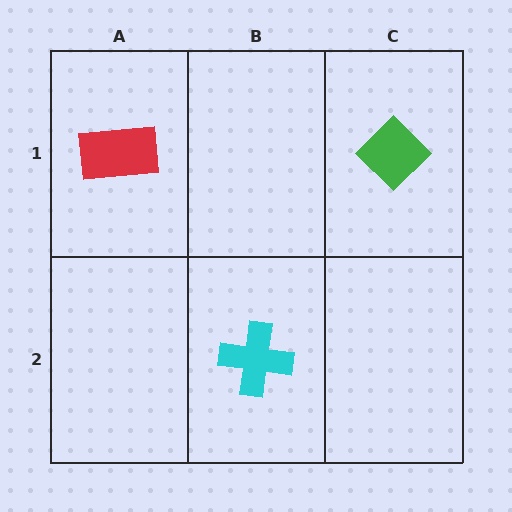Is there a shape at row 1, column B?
No, that cell is empty.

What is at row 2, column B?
A cyan cross.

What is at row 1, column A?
A red rectangle.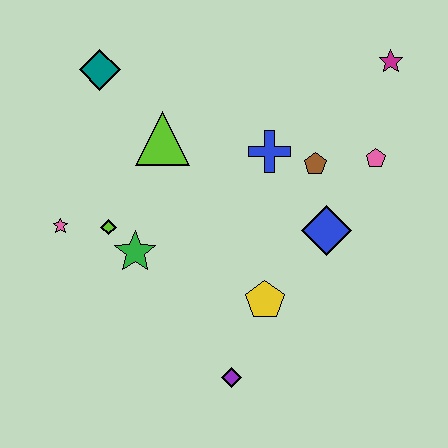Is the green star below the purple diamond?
No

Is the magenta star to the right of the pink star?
Yes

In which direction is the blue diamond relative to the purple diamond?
The blue diamond is above the purple diamond.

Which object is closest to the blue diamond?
The brown pentagon is closest to the blue diamond.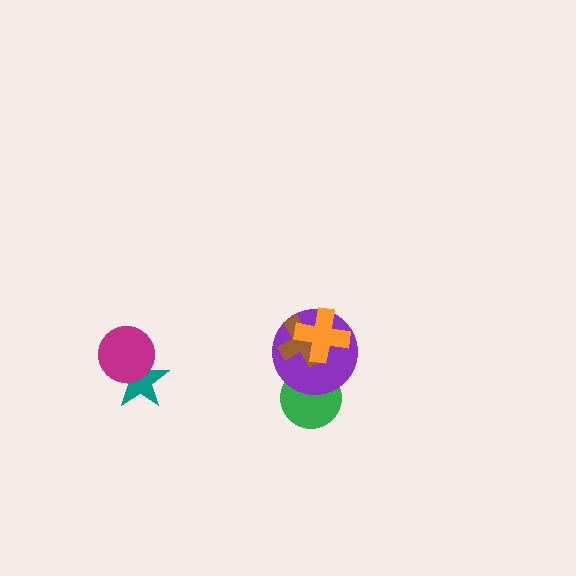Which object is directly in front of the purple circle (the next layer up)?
The brown cross is directly in front of the purple circle.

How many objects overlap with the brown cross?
2 objects overlap with the brown cross.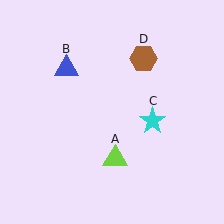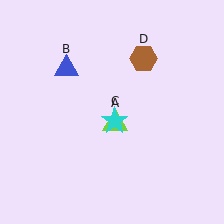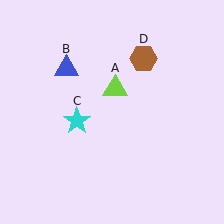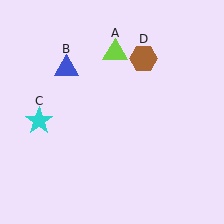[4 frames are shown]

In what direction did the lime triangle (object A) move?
The lime triangle (object A) moved up.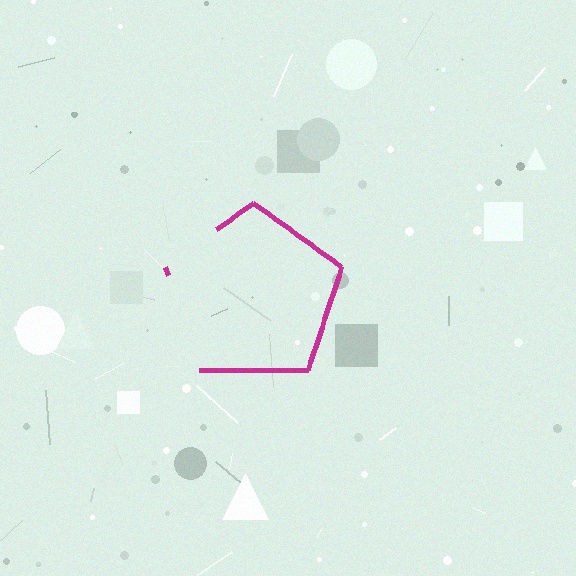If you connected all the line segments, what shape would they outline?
They would outline a pentagon.